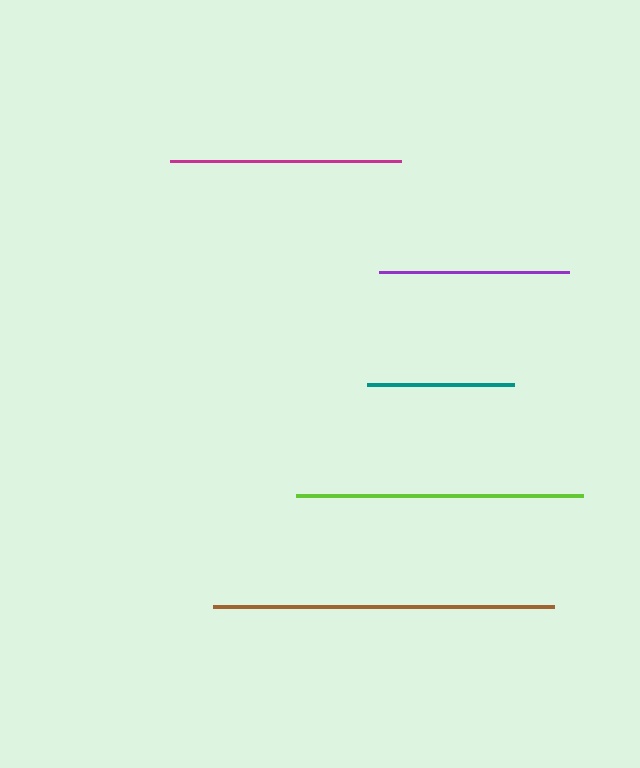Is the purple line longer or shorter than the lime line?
The lime line is longer than the purple line.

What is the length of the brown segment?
The brown segment is approximately 342 pixels long.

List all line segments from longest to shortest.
From longest to shortest: brown, lime, magenta, purple, teal.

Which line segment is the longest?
The brown line is the longest at approximately 342 pixels.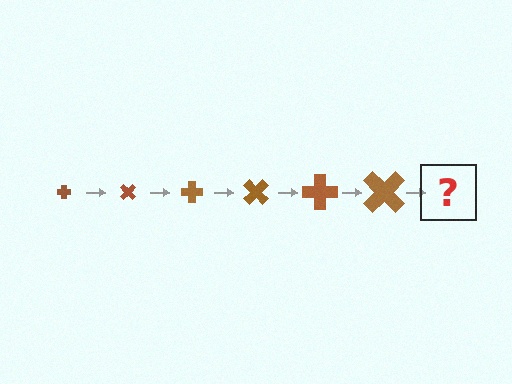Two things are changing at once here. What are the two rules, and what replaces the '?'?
The two rules are that the cross grows larger each step and it rotates 45 degrees each step. The '?' should be a cross, larger than the previous one and rotated 270 degrees from the start.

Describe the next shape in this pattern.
It should be a cross, larger than the previous one and rotated 270 degrees from the start.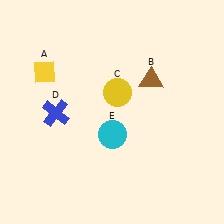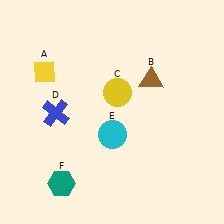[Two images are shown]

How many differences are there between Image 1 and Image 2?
There is 1 difference between the two images.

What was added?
A teal hexagon (F) was added in Image 2.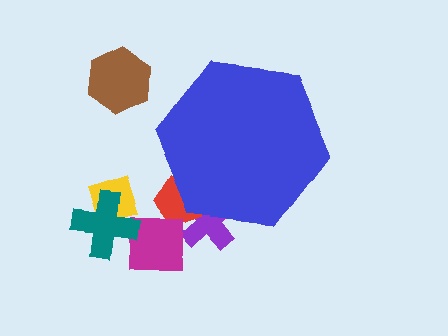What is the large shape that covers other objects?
A blue hexagon.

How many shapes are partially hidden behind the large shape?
2 shapes are partially hidden.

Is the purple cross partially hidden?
Yes, the purple cross is partially hidden behind the blue hexagon.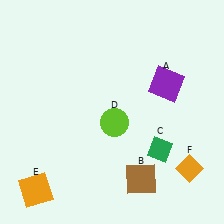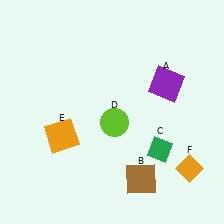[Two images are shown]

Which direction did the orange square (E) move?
The orange square (E) moved up.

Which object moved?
The orange square (E) moved up.